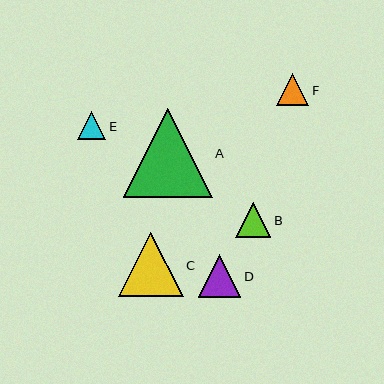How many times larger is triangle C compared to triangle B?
Triangle C is approximately 1.8 times the size of triangle B.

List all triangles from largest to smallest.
From largest to smallest: A, C, D, B, F, E.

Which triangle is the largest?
Triangle A is the largest with a size of approximately 89 pixels.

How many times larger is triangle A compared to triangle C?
Triangle A is approximately 1.4 times the size of triangle C.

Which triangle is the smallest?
Triangle E is the smallest with a size of approximately 28 pixels.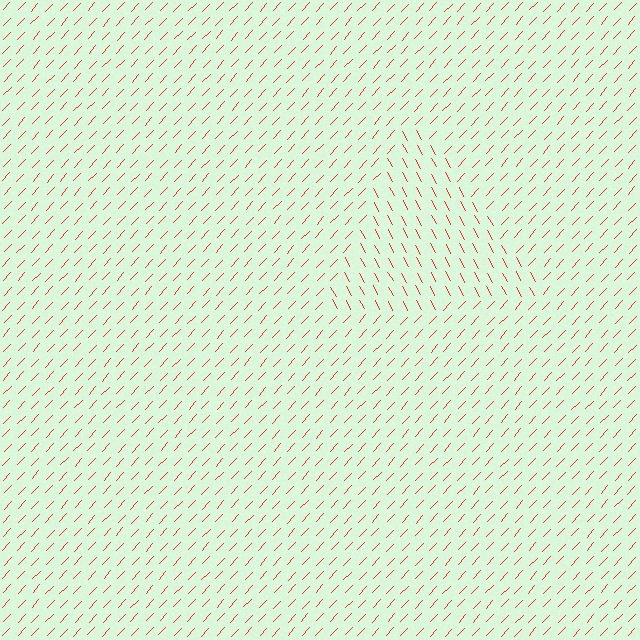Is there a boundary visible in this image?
Yes, there is a texture boundary formed by a change in line orientation.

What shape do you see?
I see a triangle.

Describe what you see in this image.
The image is filled with small red line segments. A triangle region in the image has lines oriented differently from the surrounding lines, creating a visible texture boundary.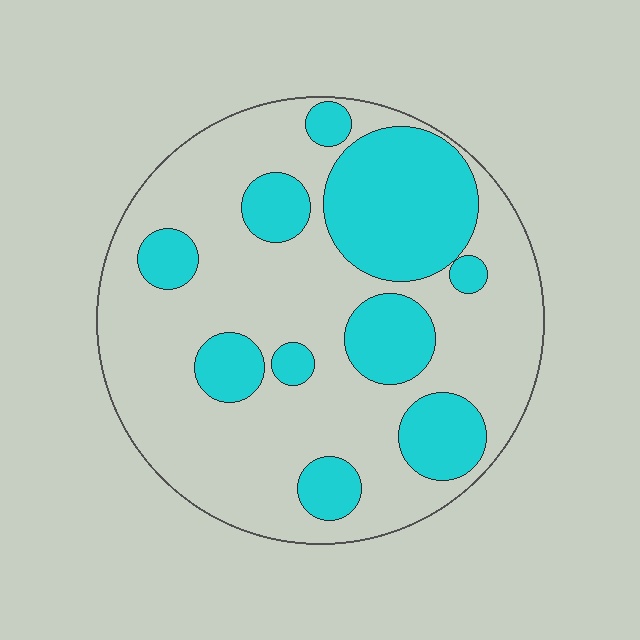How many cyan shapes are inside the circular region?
10.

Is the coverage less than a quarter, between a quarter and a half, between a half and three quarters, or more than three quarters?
Between a quarter and a half.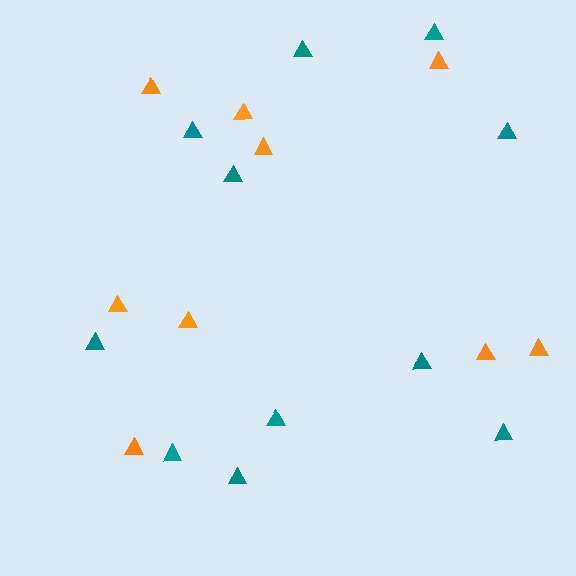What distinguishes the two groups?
There are 2 groups: one group of orange triangles (9) and one group of teal triangles (11).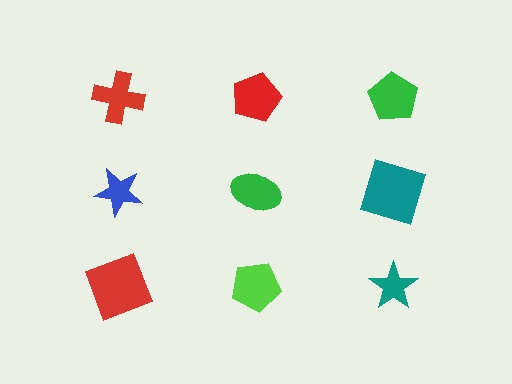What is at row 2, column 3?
A teal square.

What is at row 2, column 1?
A blue star.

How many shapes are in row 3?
3 shapes.